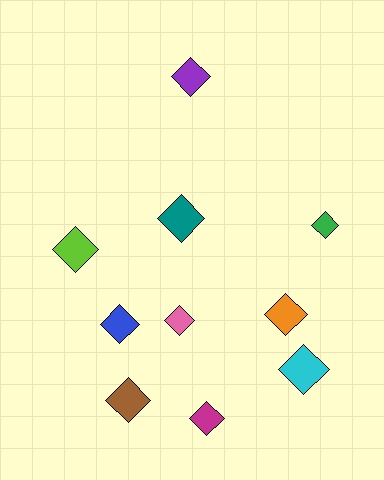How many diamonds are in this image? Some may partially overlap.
There are 10 diamonds.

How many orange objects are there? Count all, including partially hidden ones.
There is 1 orange object.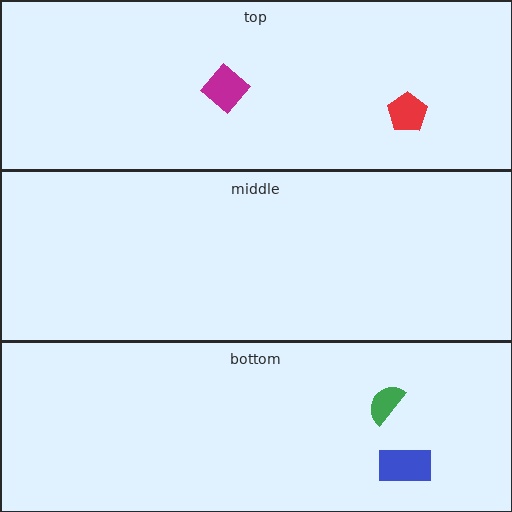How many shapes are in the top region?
2.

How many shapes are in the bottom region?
2.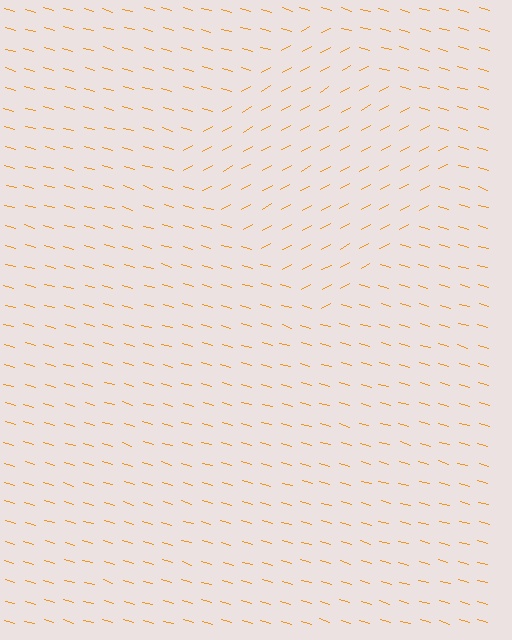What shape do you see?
I see a diamond.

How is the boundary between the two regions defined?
The boundary is defined purely by a change in line orientation (approximately 45 degrees difference). All lines are the same color and thickness.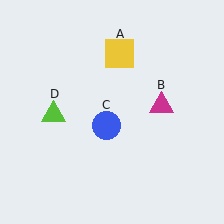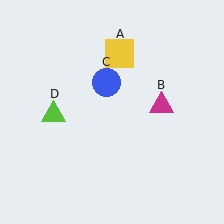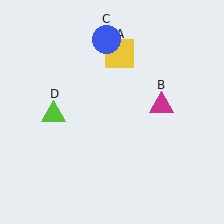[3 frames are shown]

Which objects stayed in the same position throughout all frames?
Yellow square (object A) and magenta triangle (object B) and lime triangle (object D) remained stationary.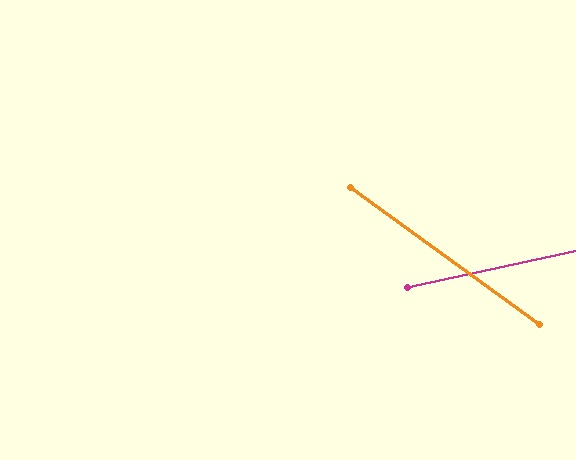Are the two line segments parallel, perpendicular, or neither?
Neither parallel nor perpendicular — they differ by about 48°.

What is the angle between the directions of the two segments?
Approximately 48 degrees.